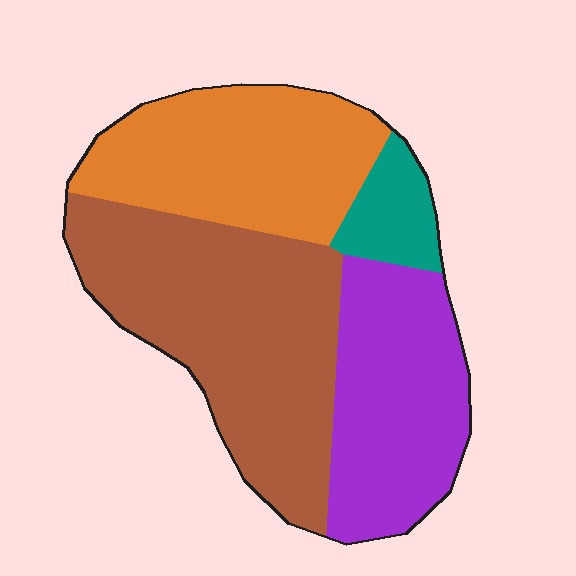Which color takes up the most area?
Brown, at roughly 40%.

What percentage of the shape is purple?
Purple covers around 25% of the shape.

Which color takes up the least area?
Teal, at roughly 5%.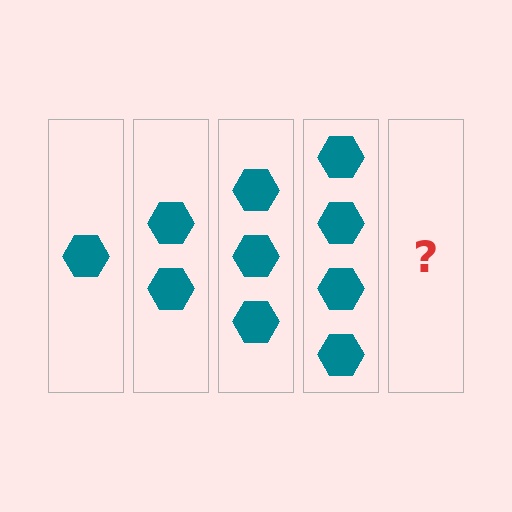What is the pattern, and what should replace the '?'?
The pattern is that each step adds one more hexagon. The '?' should be 5 hexagons.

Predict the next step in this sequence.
The next step is 5 hexagons.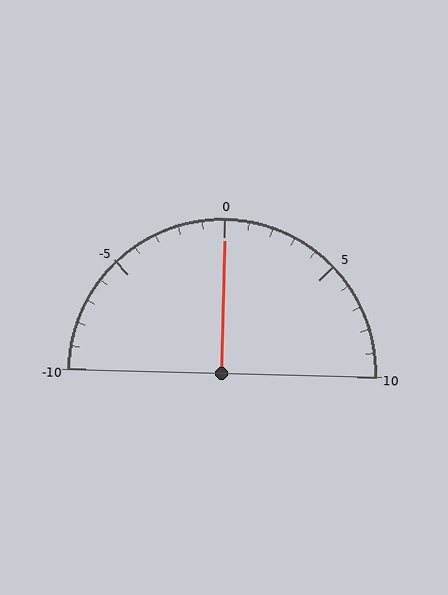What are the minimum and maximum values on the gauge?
The gauge ranges from -10 to 10.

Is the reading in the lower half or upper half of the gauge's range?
The reading is in the upper half of the range (-10 to 10).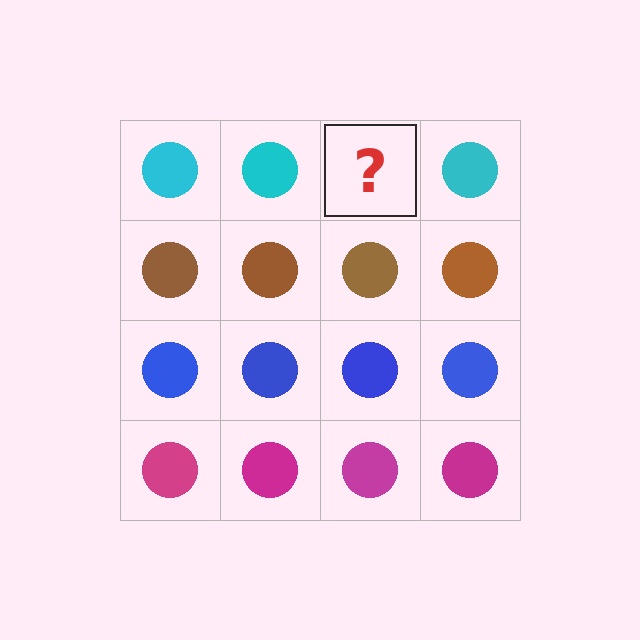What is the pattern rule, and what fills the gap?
The rule is that each row has a consistent color. The gap should be filled with a cyan circle.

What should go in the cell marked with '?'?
The missing cell should contain a cyan circle.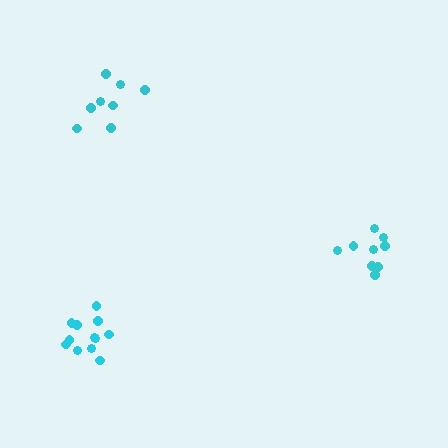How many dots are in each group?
Group 1: 9 dots, Group 2: 12 dots, Group 3: 8 dots (29 total).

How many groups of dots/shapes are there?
There are 3 groups.